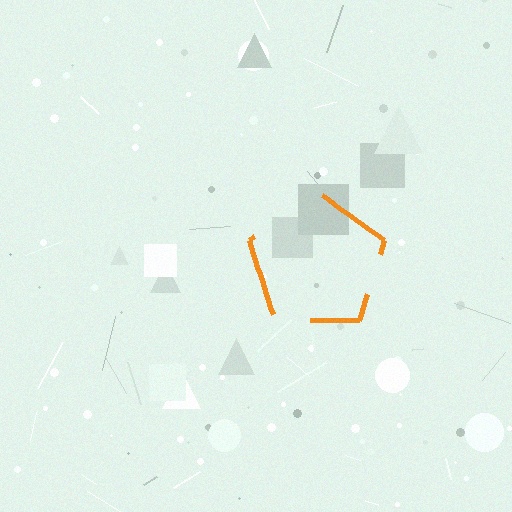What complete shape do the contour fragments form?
The contour fragments form a pentagon.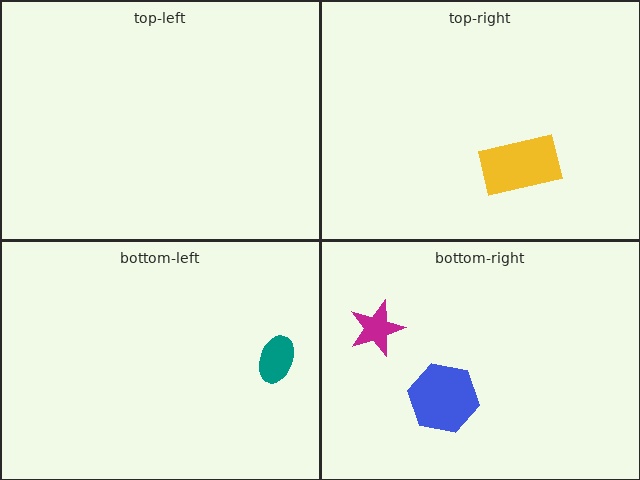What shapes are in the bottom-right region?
The magenta star, the blue hexagon.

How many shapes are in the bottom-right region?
2.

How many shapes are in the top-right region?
1.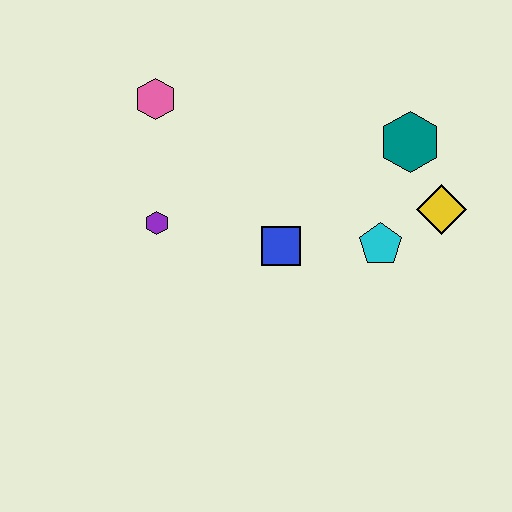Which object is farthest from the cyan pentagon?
The pink hexagon is farthest from the cyan pentagon.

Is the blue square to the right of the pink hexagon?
Yes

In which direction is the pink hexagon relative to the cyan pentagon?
The pink hexagon is to the left of the cyan pentagon.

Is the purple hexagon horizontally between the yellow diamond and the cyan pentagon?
No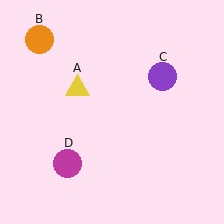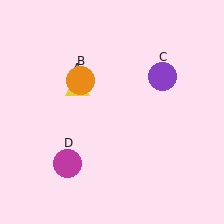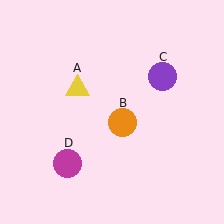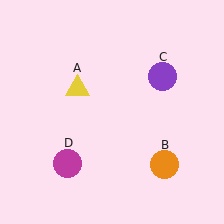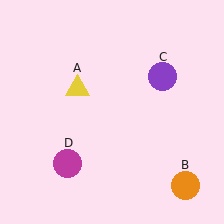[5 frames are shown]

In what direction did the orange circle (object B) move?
The orange circle (object B) moved down and to the right.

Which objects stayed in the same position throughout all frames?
Yellow triangle (object A) and purple circle (object C) and magenta circle (object D) remained stationary.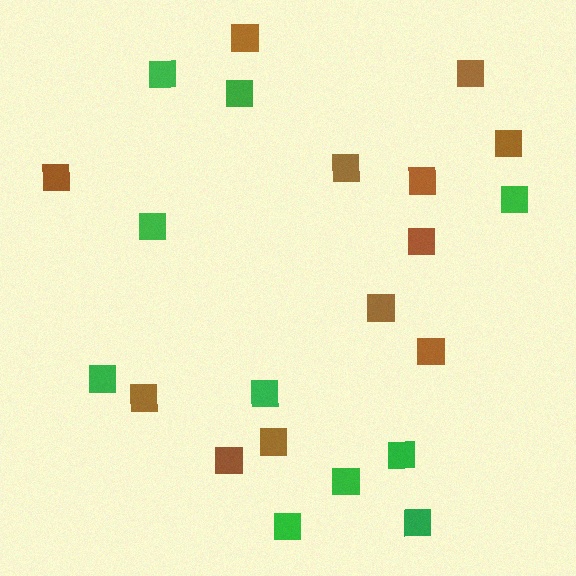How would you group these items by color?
There are 2 groups: one group of brown squares (12) and one group of green squares (10).